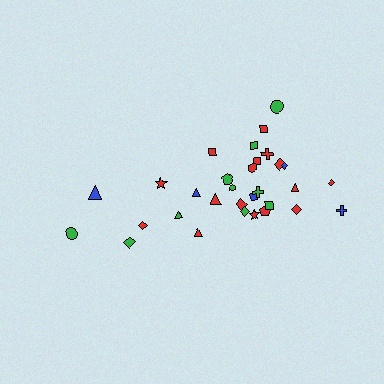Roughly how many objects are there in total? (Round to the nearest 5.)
Roughly 30 objects in total.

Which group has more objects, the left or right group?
The right group.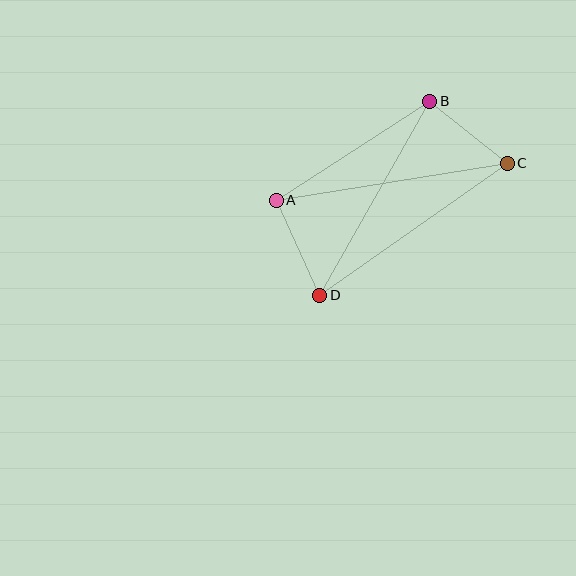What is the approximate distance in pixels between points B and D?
The distance between B and D is approximately 223 pixels.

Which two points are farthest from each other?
Points A and C are farthest from each other.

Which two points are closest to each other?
Points B and C are closest to each other.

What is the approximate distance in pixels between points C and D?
The distance between C and D is approximately 229 pixels.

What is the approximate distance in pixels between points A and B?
The distance between A and B is approximately 183 pixels.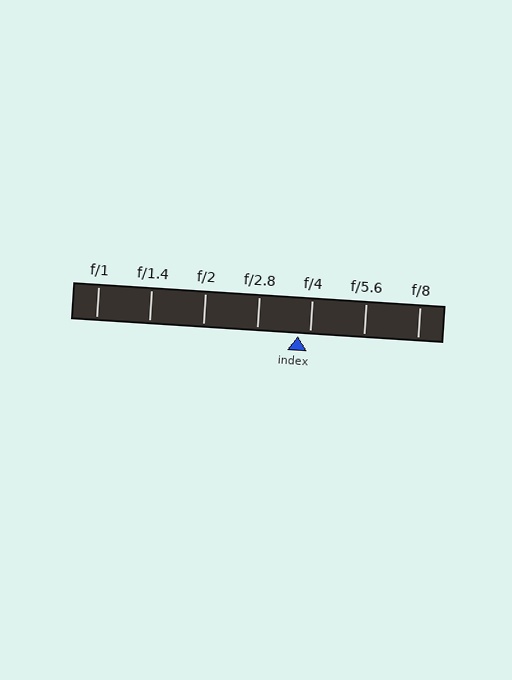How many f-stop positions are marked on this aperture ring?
There are 7 f-stop positions marked.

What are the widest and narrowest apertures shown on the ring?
The widest aperture shown is f/1 and the narrowest is f/8.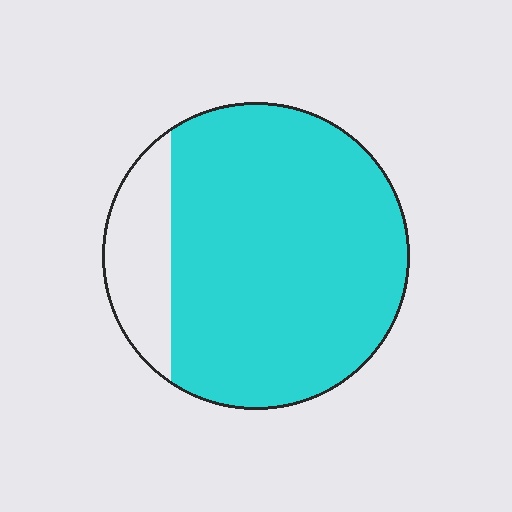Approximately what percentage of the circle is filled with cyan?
Approximately 85%.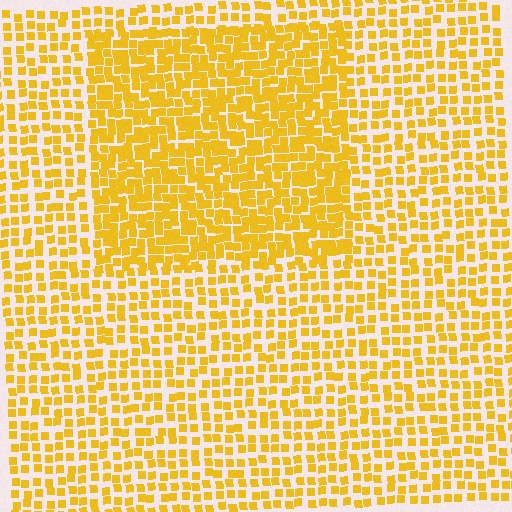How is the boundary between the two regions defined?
The boundary is defined by a change in element density (approximately 1.7x ratio). All elements are the same color, size, and shape.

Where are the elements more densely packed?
The elements are more densely packed inside the rectangle boundary.